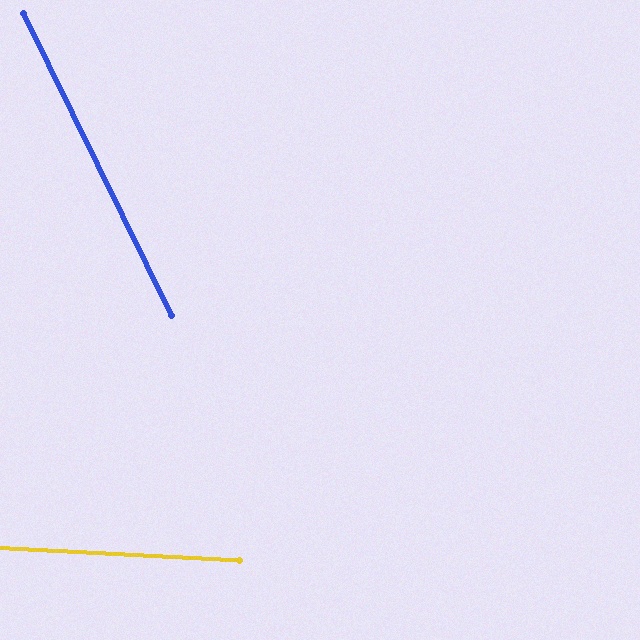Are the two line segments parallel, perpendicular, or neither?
Neither parallel nor perpendicular — they differ by about 61°.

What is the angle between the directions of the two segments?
Approximately 61 degrees.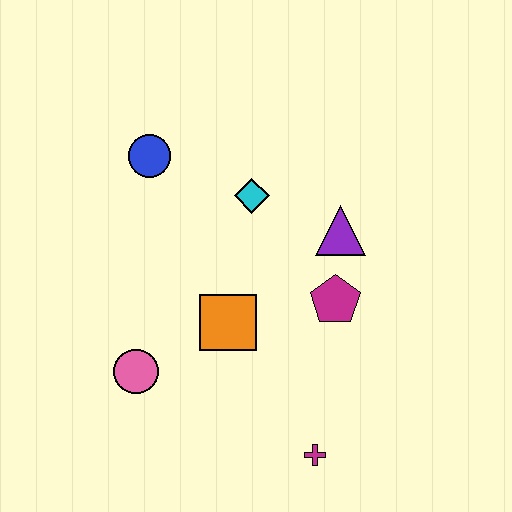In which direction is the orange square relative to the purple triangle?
The orange square is to the left of the purple triangle.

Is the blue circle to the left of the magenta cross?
Yes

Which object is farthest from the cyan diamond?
The magenta cross is farthest from the cyan diamond.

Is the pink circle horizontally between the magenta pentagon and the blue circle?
No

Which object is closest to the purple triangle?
The magenta pentagon is closest to the purple triangle.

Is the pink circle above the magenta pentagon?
No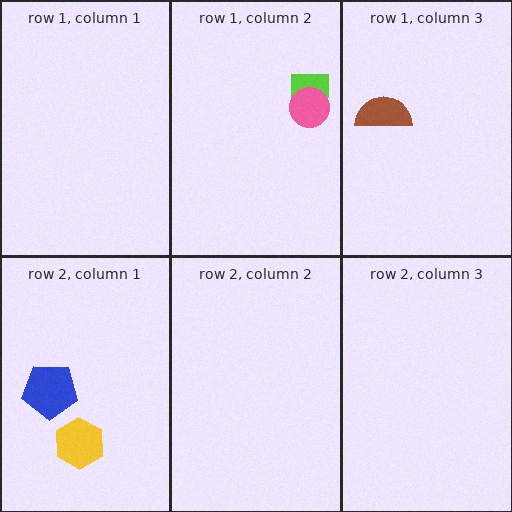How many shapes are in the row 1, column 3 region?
1.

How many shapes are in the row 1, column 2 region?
2.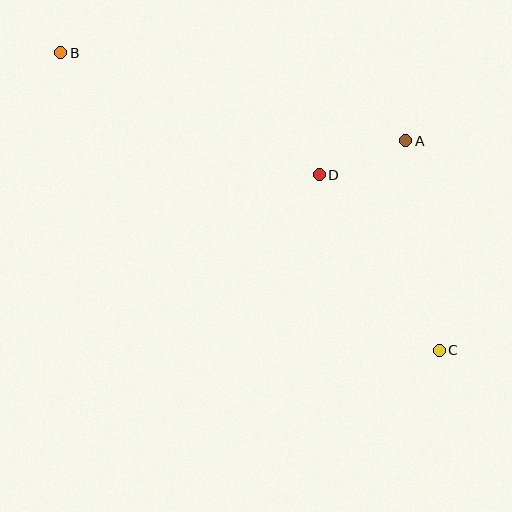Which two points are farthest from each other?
Points B and C are farthest from each other.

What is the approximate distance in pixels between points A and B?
The distance between A and B is approximately 356 pixels.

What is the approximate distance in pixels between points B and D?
The distance between B and D is approximately 286 pixels.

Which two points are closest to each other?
Points A and D are closest to each other.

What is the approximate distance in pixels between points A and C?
The distance between A and C is approximately 212 pixels.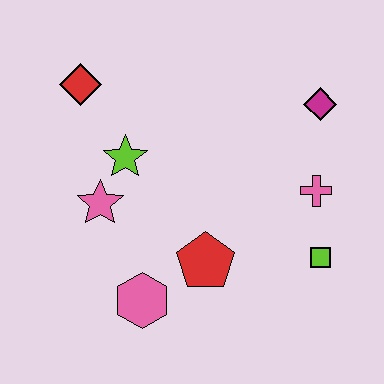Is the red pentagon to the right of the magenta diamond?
No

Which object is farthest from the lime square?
The red diamond is farthest from the lime square.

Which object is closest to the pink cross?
The lime square is closest to the pink cross.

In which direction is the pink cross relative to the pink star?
The pink cross is to the right of the pink star.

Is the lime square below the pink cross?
Yes